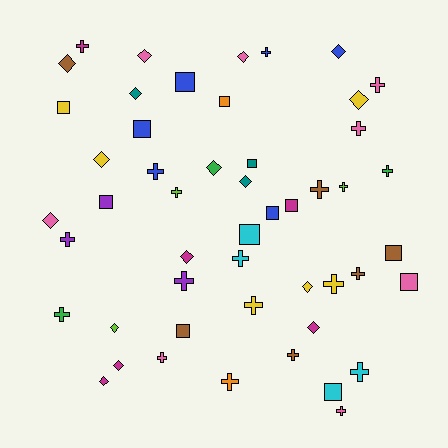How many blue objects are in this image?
There are 6 blue objects.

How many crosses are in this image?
There are 21 crosses.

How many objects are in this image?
There are 50 objects.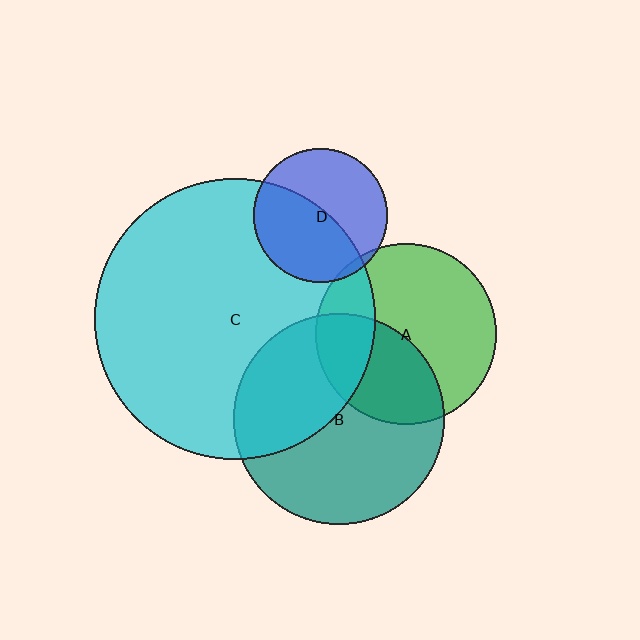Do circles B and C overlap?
Yes.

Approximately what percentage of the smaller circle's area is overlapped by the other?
Approximately 40%.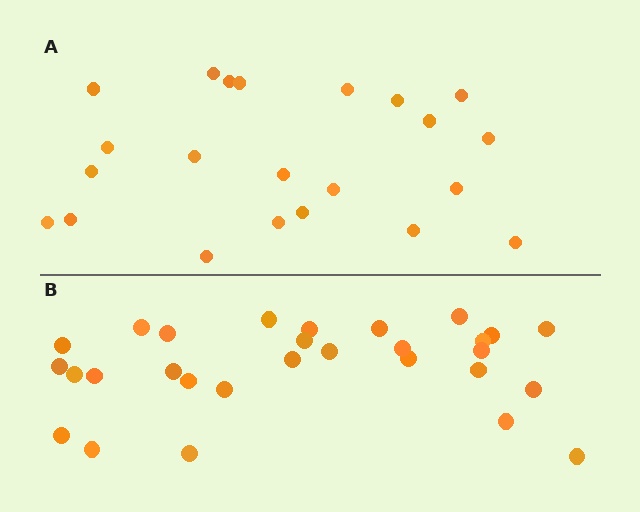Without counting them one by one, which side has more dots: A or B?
Region B (the bottom region) has more dots.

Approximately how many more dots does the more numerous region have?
Region B has roughly 8 or so more dots than region A.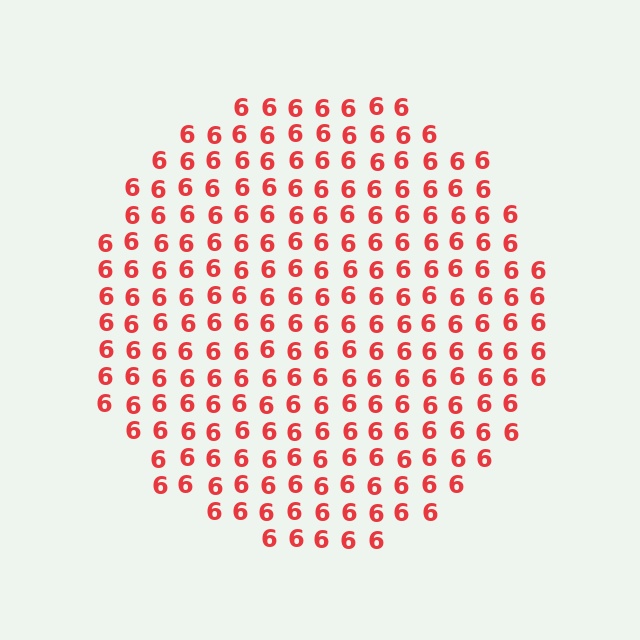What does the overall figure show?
The overall figure shows a circle.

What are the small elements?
The small elements are digit 6's.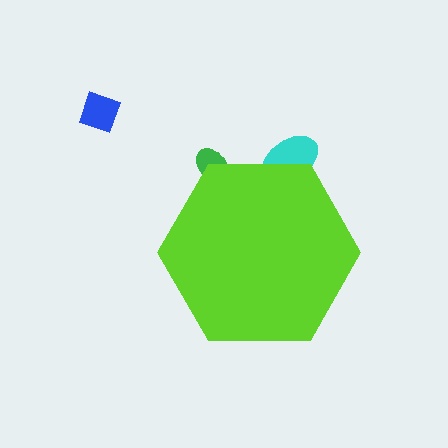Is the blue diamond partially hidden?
No, the blue diamond is fully visible.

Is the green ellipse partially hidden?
Yes, the green ellipse is partially hidden behind the lime hexagon.